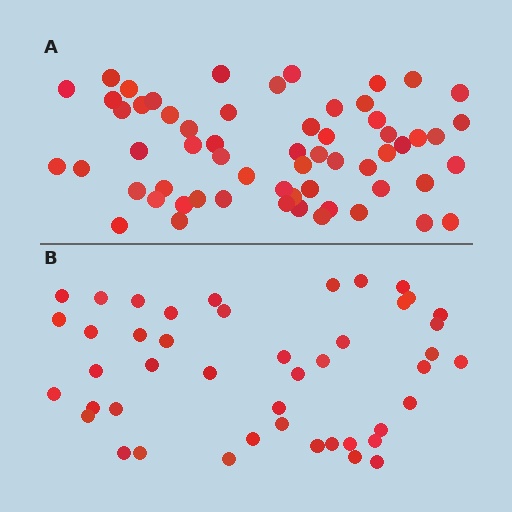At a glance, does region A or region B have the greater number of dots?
Region A (the top region) has more dots.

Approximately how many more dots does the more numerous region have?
Region A has approximately 15 more dots than region B.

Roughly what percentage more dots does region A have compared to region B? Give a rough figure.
About 35% more.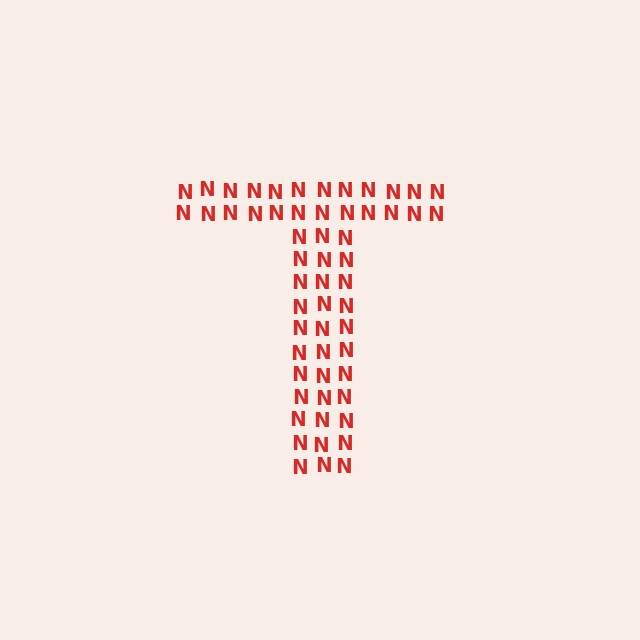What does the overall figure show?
The overall figure shows the letter T.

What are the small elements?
The small elements are letter N's.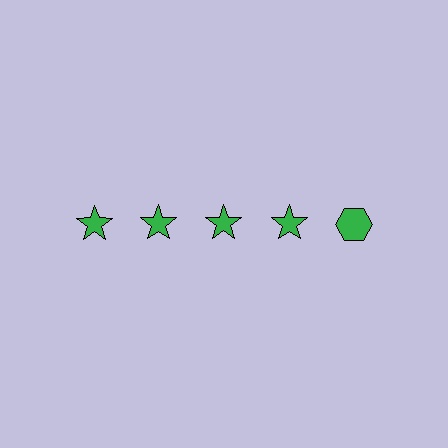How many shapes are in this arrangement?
There are 5 shapes arranged in a grid pattern.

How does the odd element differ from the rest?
It has a different shape: hexagon instead of star.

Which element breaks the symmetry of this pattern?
The green hexagon in the top row, rightmost column breaks the symmetry. All other shapes are green stars.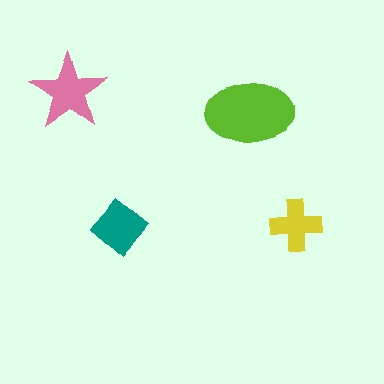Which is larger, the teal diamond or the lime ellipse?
The lime ellipse.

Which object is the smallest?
The yellow cross.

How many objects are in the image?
There are 4 objects in the image.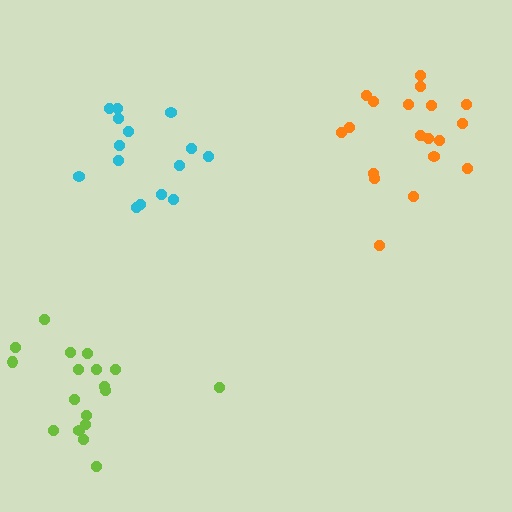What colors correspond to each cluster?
The clusters are colored: orange, cyan, lime.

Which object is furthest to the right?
The orange cluster is rightmost.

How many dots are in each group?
Group 1: 19 dots, Group 2: 15 dots, Group 3: 18 dots (52 total).